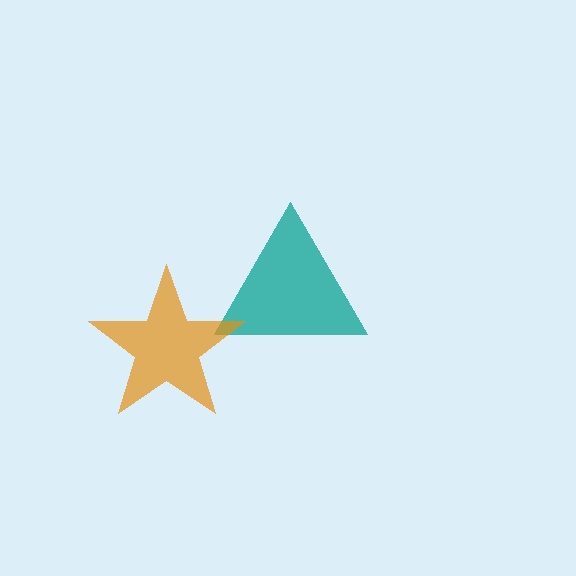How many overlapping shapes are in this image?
There are 2 overlapping shapes in the image.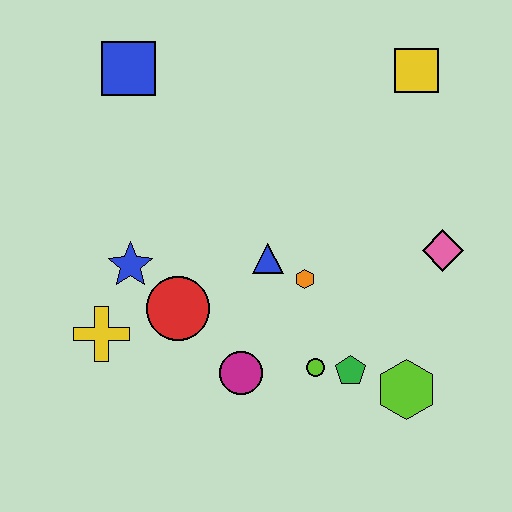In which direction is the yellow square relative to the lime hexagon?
The yellow square is above the lime hexagon.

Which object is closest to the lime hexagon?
The green pentagon is closest to the lime hexagon.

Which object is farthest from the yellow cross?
The yellow square is farthest from the yellow cross.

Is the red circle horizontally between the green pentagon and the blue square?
Yes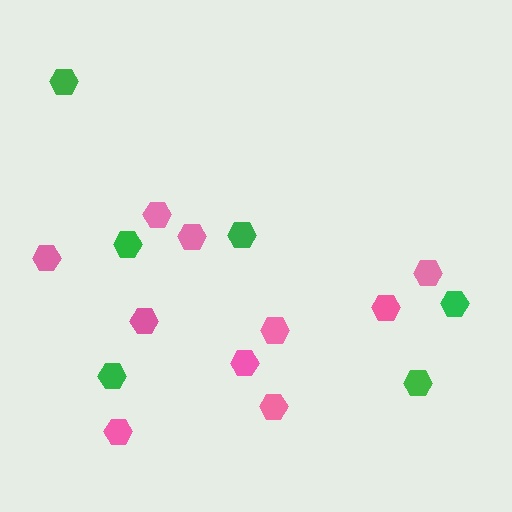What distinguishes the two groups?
There are 2 groups: one group of pink hexagons (10) and one group of green hexagons (6).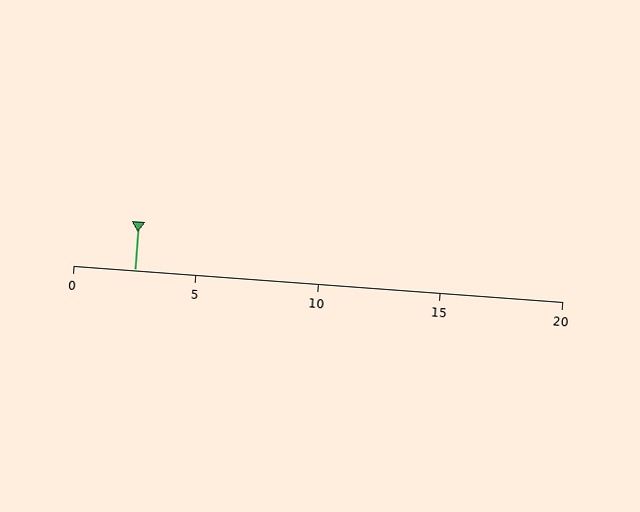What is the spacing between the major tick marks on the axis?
The major ticks are spaced 5 apart.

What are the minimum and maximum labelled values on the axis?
The axis runs from 0 to 20.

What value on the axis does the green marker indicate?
The marker indicates approximately 2.5.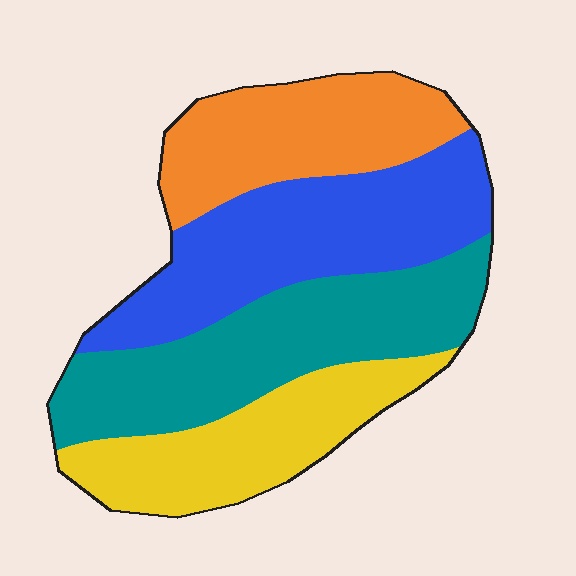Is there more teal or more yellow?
Teal.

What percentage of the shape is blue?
Blue takes up about one quarter (1/4) of the shape.